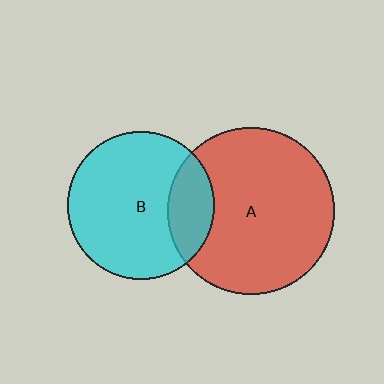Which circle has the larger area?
Circle A (red).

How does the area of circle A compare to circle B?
Approximately 1.3 times.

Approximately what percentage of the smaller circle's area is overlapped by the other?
Approximately 20%.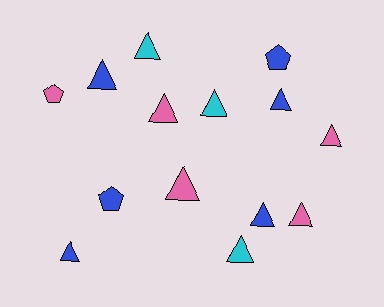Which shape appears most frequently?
Triangle, with 11 objects.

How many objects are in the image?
There are 14 objects.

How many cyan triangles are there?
There are 3 cyan triangles.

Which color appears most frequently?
Blue, with 6 objects.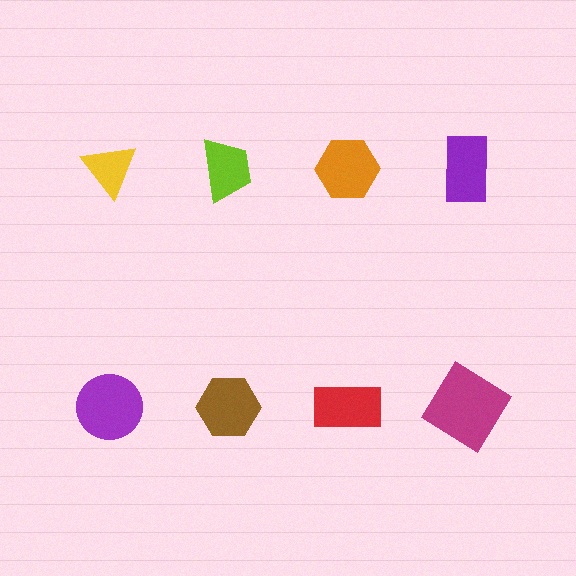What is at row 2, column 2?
A brown hexagon.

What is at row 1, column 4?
A purple rectangle.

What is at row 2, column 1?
A purple circle.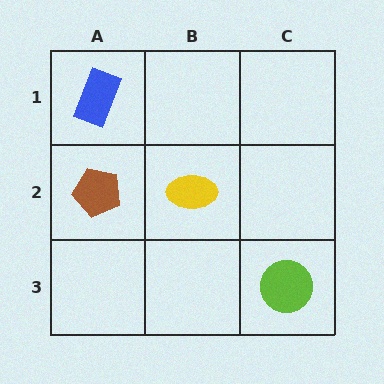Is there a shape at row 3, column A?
No, that cell is empty.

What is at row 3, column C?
A lime circle.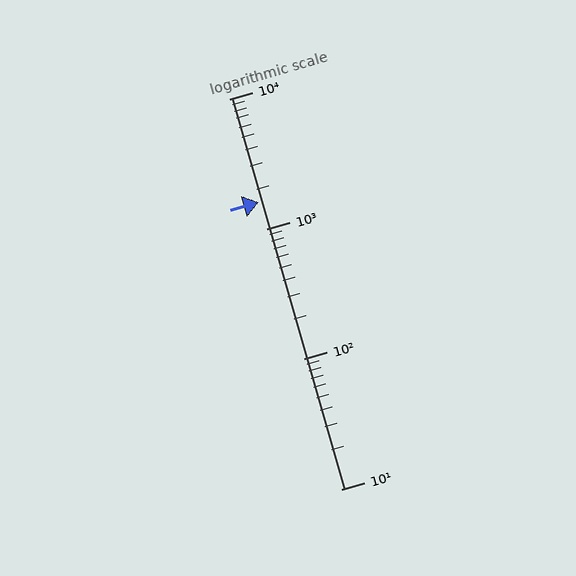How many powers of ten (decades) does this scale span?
The scale spans 3 decades, from 10 to 10000.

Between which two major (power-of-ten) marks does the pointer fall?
The pointer is between 1000 and 10000.